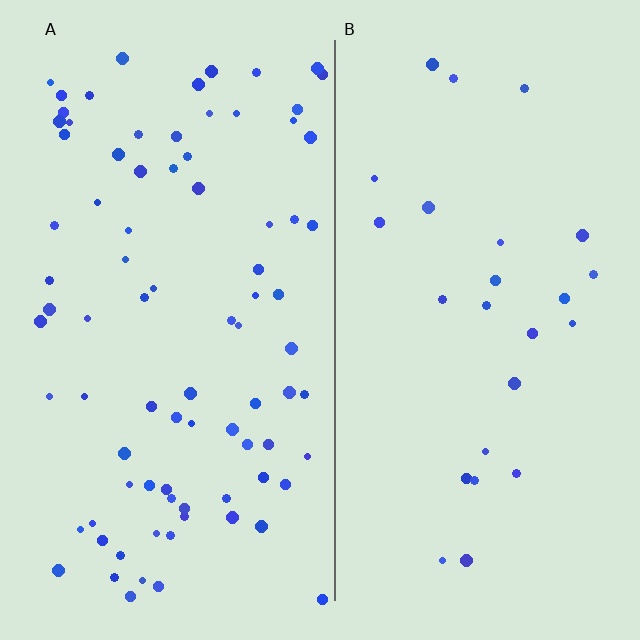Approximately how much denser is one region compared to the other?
Approximately 3.3× — region A over region B.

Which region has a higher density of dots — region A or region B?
A (the left).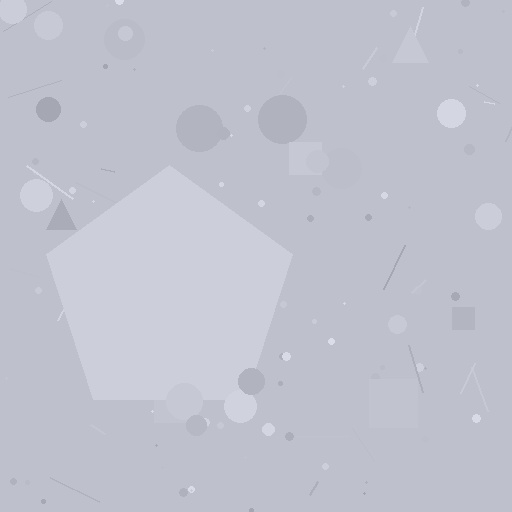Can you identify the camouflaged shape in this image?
The camouflaged shape is a pentagon.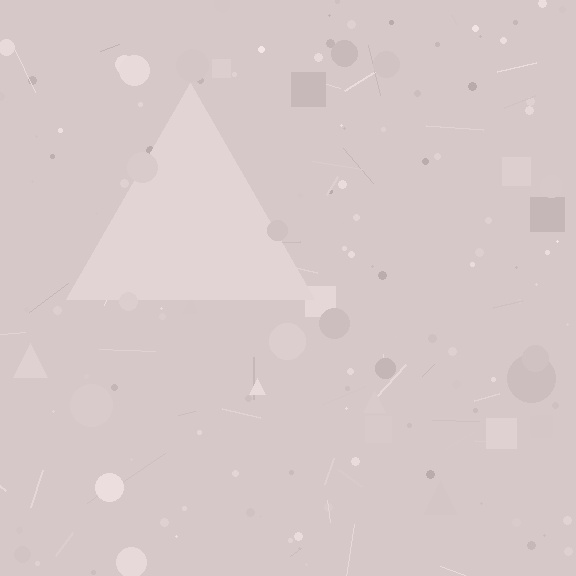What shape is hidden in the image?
A triangle is hidden in the image.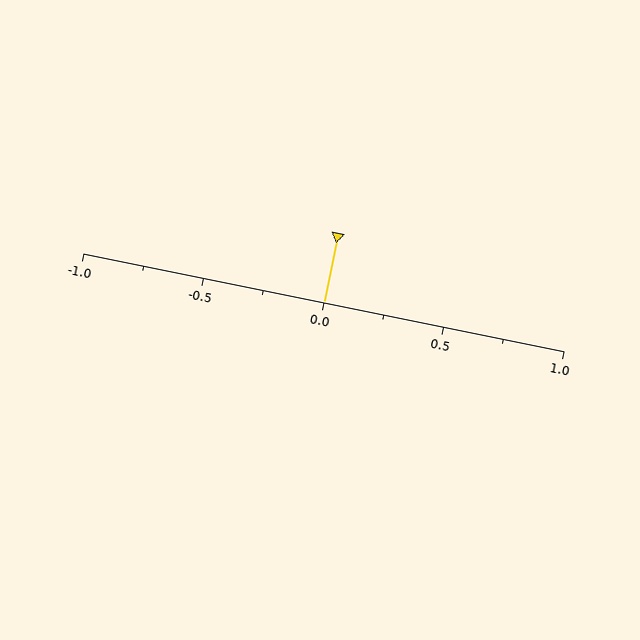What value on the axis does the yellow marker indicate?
The marker indicates approximately 0.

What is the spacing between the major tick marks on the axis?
The major ticks are spaced 0.5 apart.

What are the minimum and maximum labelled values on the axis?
The axis runs from -1.0 to 1.0.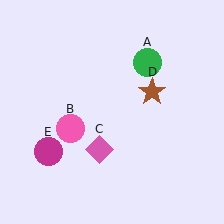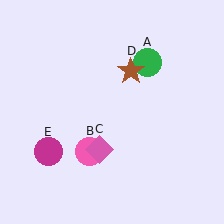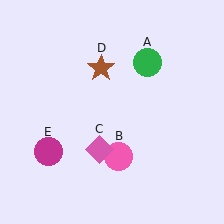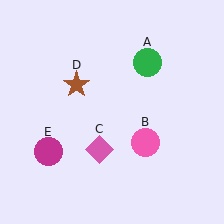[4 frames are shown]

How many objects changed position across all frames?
2 objects changed position: pink circle (object B), brown star (object D).